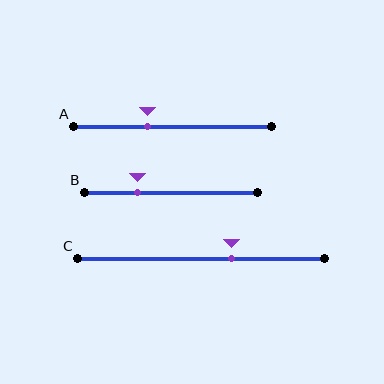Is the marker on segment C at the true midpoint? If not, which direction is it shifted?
No, the marker on segment C is shifted to the right by about 13% of the segment length.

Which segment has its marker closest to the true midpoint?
Segment A has its marker closest to the true midpoint.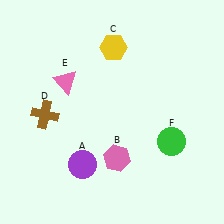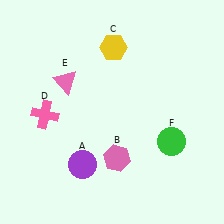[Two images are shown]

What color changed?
The cross (D) changed from brown in Image 1 to pink in Image 2.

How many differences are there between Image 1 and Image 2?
There is 1 difference between the two images.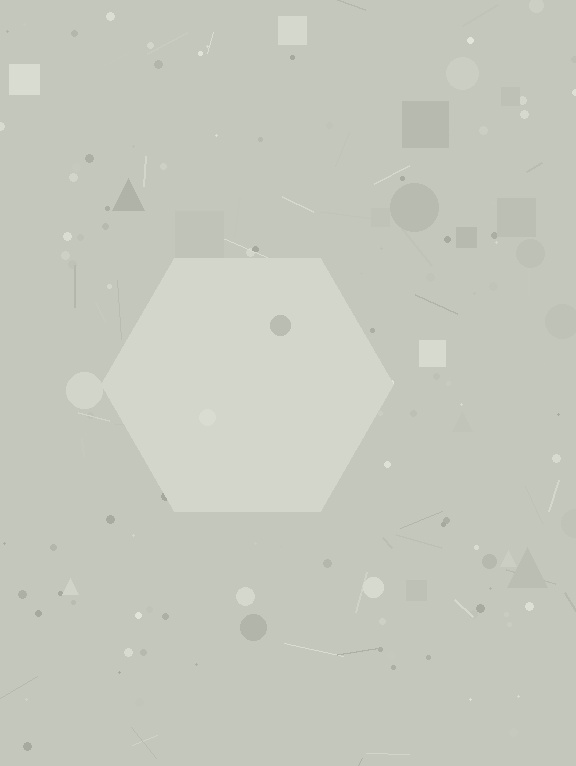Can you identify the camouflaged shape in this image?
The camouflaged shape is a hexagon.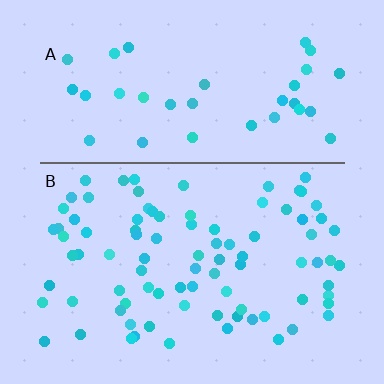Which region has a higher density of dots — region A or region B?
B (the bottom).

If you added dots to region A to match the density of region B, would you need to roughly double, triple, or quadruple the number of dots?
Approximately double.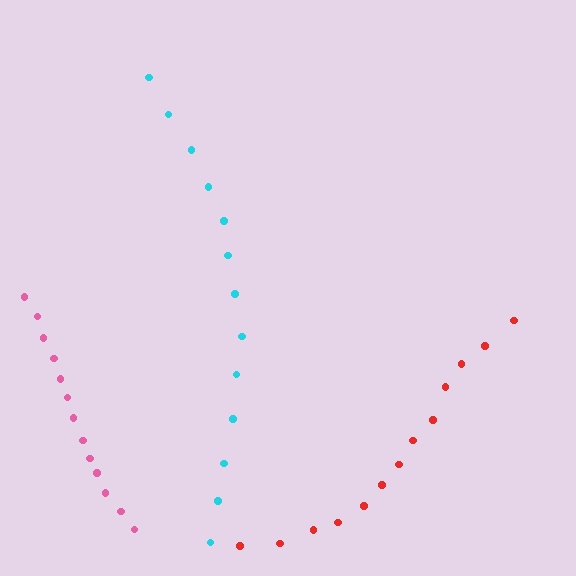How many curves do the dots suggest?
There are 3 distinct paths.